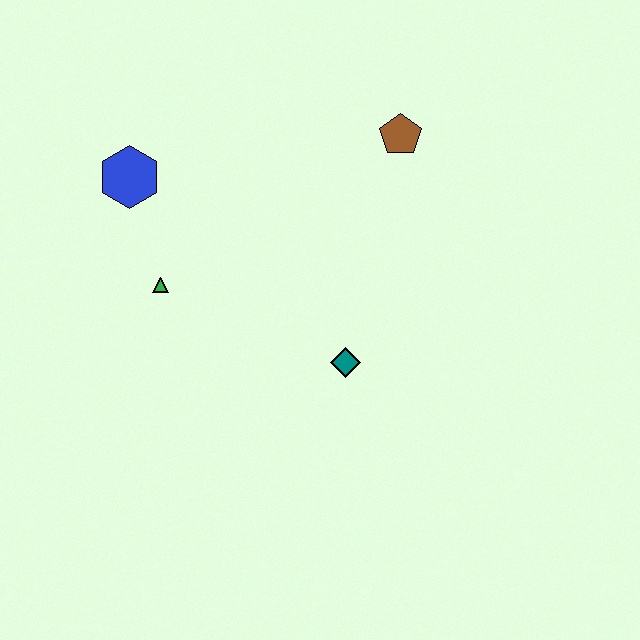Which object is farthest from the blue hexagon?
The teal diamond is farthest from the blue hexagon.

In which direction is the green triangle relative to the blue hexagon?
The green triangle is below the blue hexagon.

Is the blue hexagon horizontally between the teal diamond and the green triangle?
No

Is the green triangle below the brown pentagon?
Yes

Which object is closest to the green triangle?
The blue hexagon is closest to the green triangle.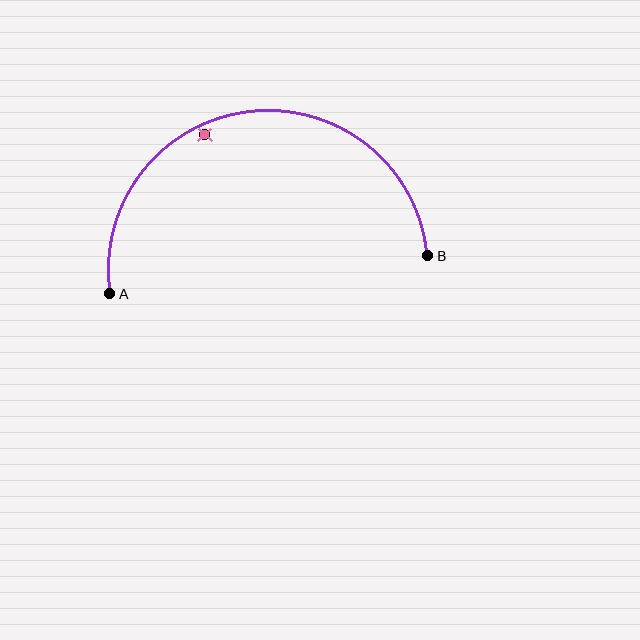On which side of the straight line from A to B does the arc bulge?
The arc bulges above the straight line connecting A and B.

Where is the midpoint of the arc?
The arc midpoint is the point on the curve farthest from the straight line joining A and B. It sits above that line.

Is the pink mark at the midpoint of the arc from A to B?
No — the pink mark does not lie on the arc at all. It sits slightly inside the curve.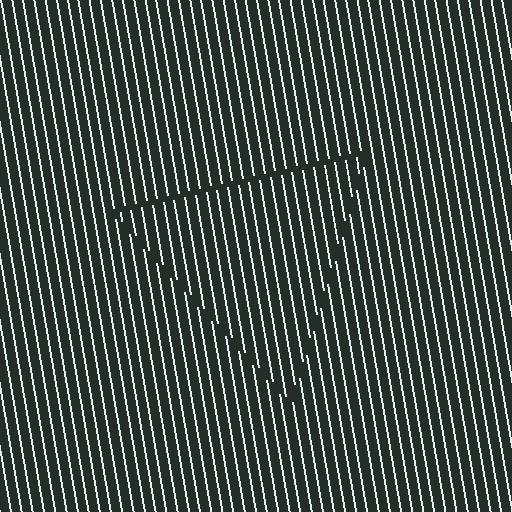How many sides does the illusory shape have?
3 sides — the line-ends trace a triangle.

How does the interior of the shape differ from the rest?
The interior of the shape contains the same grating, shifted by half a period — the contour is defined by the phase discontinuity where line-ends from the inner and outer gratings abut.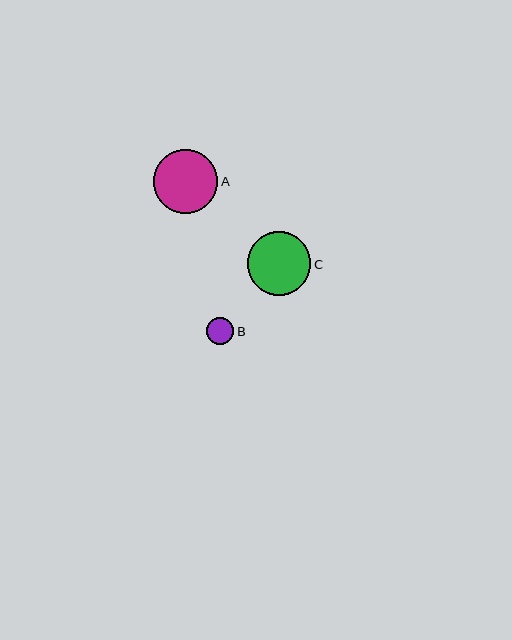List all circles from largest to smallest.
From largest to smallest: A, C, B.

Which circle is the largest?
Circle A is the largest with a size of approximately 64 pixels.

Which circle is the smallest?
Circle B is the smallest with a size of approximately 27 pixels.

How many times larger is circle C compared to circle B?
Circle C is approximately 2.3 times the size of circle B.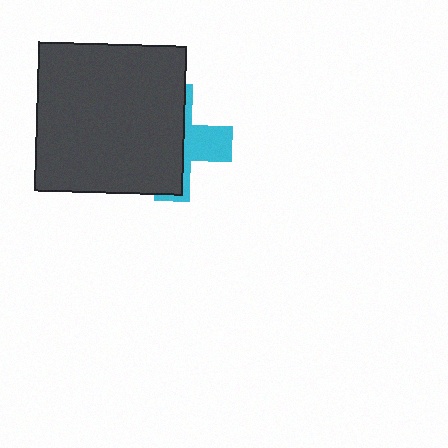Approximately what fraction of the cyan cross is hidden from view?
Roughly 64% of the cyan cross is hidden behind the dark gray square.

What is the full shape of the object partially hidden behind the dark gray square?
The partially hidden object is a cyan cross.